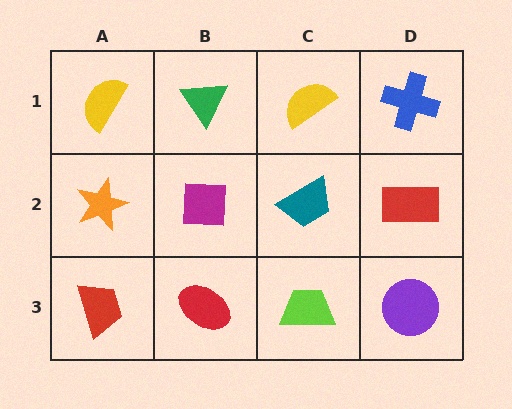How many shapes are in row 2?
4 shapes.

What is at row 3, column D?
A purple circle.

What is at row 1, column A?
A yellow semicircle.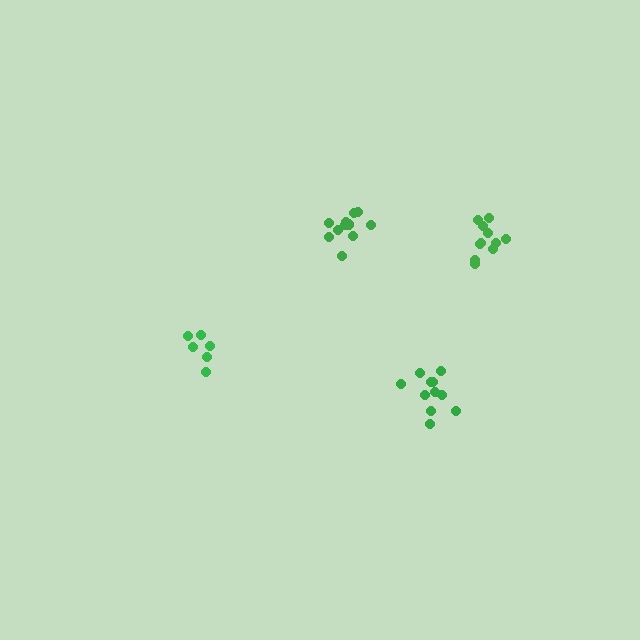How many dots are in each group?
Group 1: 12 dots, Group 2: 7 dots, Group 3: 11 dots, Group 4: 11 dots (41 total).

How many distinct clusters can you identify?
There are 4 distinct clusters.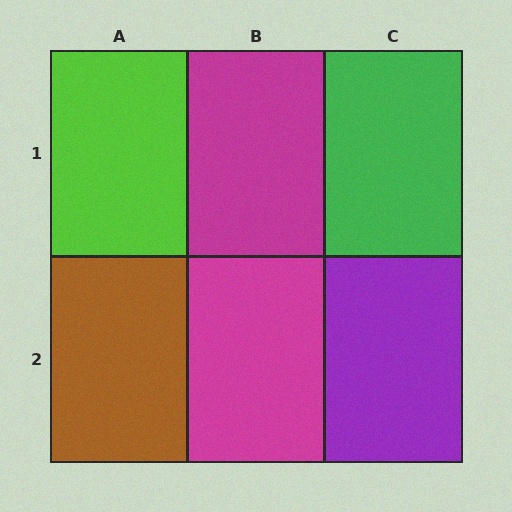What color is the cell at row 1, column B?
Magenta.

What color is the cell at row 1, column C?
Green.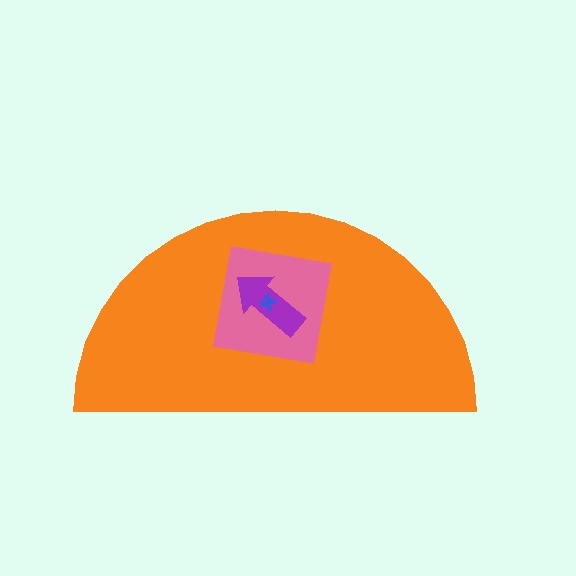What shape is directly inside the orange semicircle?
The pink square.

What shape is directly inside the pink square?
The purple arrow.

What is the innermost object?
The blue cross.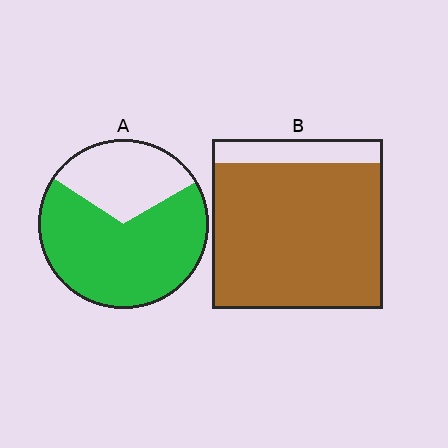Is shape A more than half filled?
Yes.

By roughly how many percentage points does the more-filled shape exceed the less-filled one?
By roughly 20 percentage points (B over A).